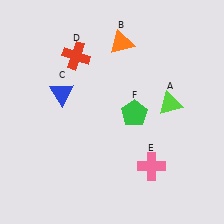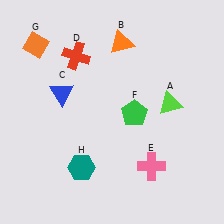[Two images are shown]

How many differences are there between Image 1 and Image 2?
There are 2 differences between the two images.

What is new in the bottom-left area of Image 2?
A teal hexagon (H) was added in the bottom-left area of Image 2.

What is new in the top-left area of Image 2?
An orange diamond (G) was added in the top-left area of Image 2.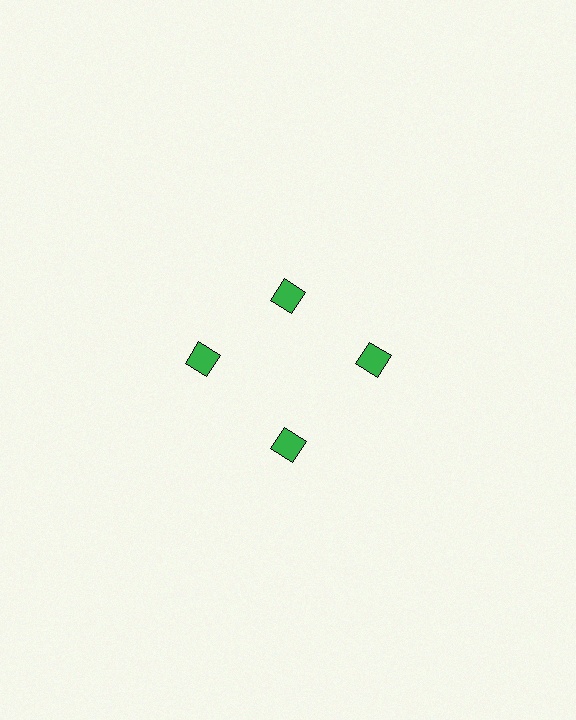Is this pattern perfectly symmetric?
No. The 4 green diamonds are arranged in a ring, but one element near the 12 o'clock position is pulled inward toward the center, breaking the 4-fold rotational symmetry.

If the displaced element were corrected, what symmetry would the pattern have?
It would have 4-fold rotational symmetry — the pattern would map onto itself every 90 degrees.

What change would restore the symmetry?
The symmetry would be restored by moving it outward, back onto the ring so that all 4 diamonds sit at equal angles and equal distance from the center.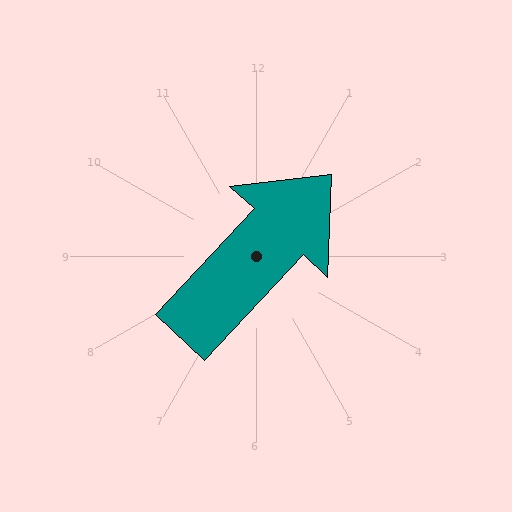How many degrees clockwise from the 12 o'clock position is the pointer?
Approximately 43 degrees.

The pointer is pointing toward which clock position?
Roughly 1 o'clock.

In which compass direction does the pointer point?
Northeast.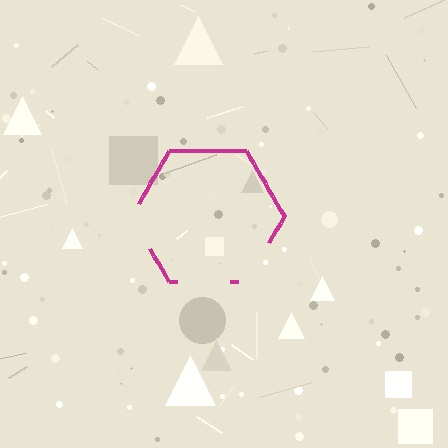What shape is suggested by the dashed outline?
The dashed outline suggests a hexagon.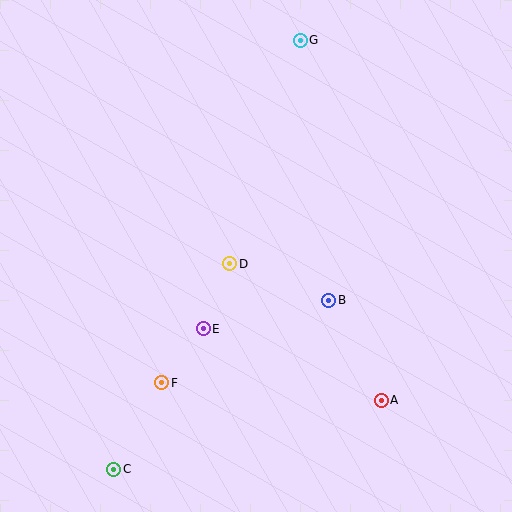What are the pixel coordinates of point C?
Point C is at (114, 469).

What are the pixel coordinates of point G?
Point G is at (300, 40).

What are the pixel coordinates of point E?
Point E is at (203, 329).